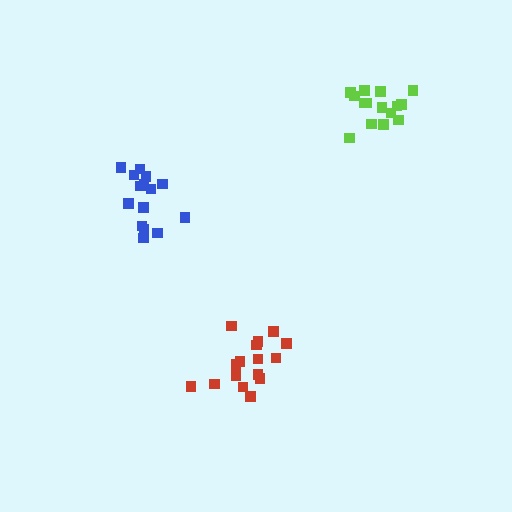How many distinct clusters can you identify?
There are 3 distinct clusters.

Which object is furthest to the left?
The blue cluster is leftmost.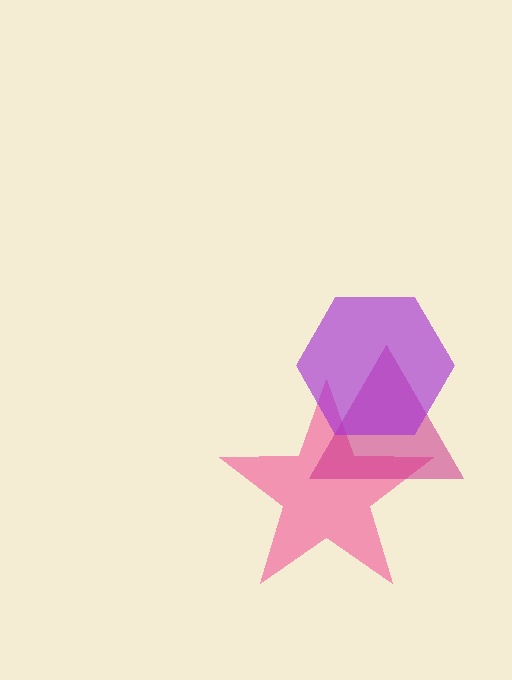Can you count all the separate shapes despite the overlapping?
Yes, there are 3 separate shapes.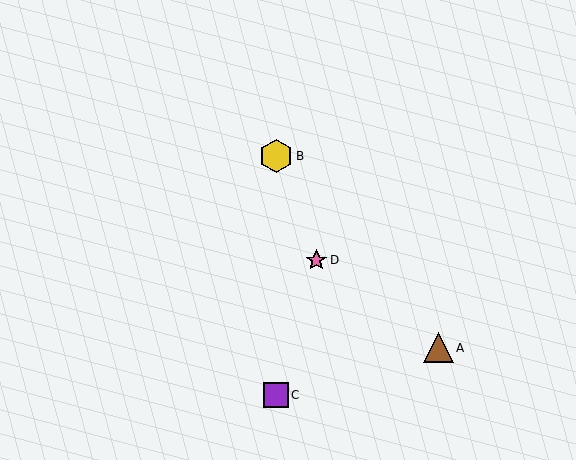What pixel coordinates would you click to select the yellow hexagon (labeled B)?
Click at (276, 156) to select the yellow hexagon B.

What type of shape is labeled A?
Shape A is a brown triangle.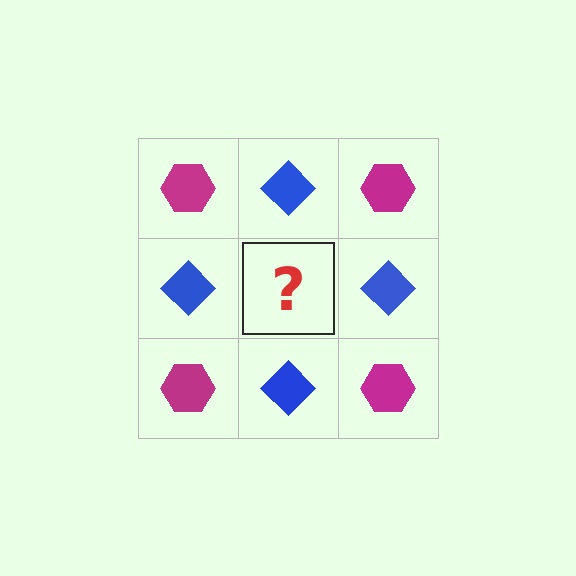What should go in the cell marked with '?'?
The missing cell should contain a magenta hexagon.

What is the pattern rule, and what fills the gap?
The rule is that it alternates magenta hexagon and blue diamond in a checkerboard pattern. The gap should be filled with a magenta hexagon.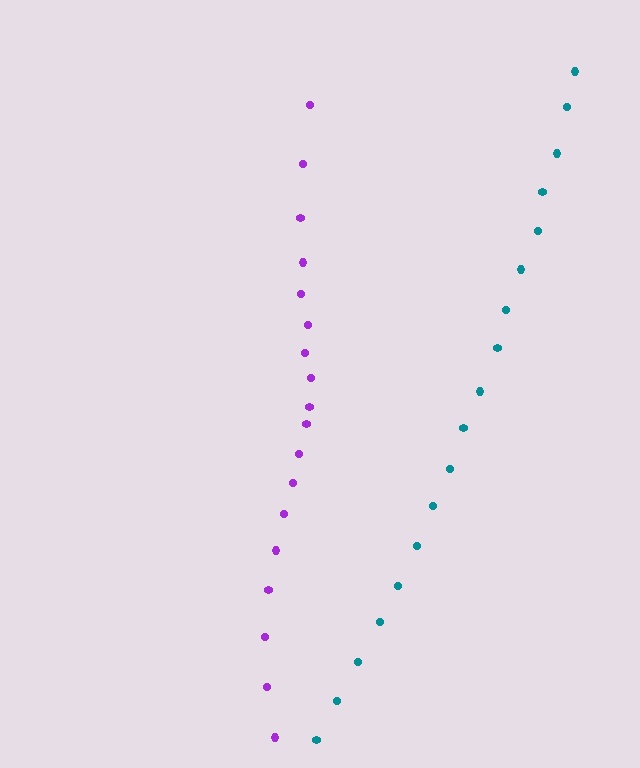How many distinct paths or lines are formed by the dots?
There are 2 distinct paths.